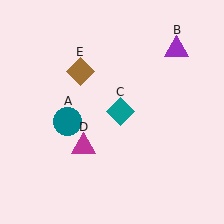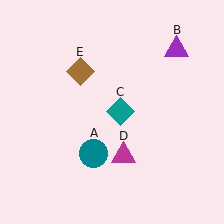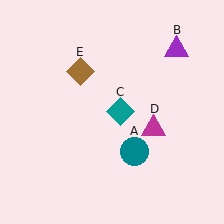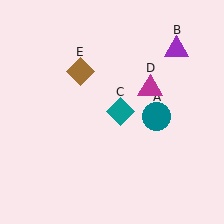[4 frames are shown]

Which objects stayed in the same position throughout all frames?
Purple triangle (object B) and teal diamond (object C) and brown diamond (object E) remained stationary.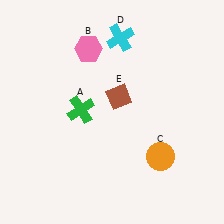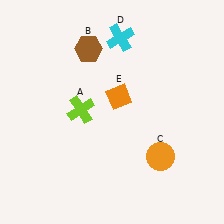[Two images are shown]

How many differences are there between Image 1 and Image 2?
There are 3 differences between the two images.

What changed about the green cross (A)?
In Image 1, A is green. In Image 2, it changed to lime.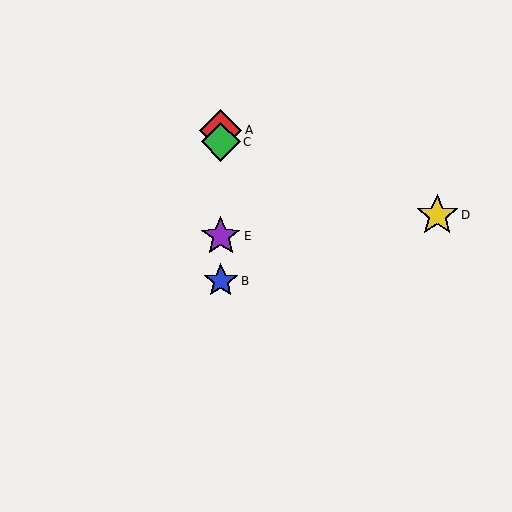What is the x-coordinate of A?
Object A is at x≈221.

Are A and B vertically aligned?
Yes, both are at x≈221.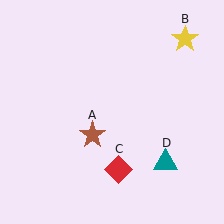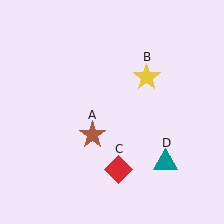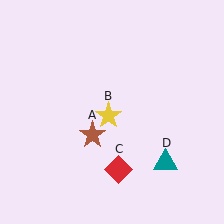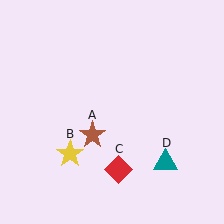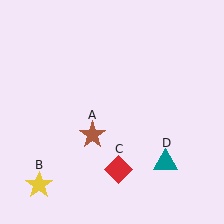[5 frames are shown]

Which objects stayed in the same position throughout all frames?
Brown star (object A) and red diamond (object C) and teal triangle (object D) remained stationary.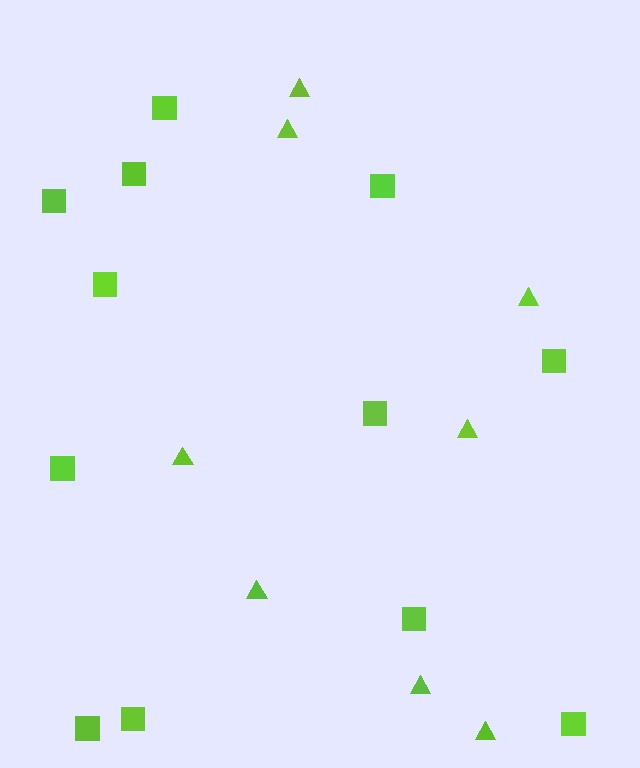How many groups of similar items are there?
There are 2 groups: one group of triangles (8) and one group of squares (12).